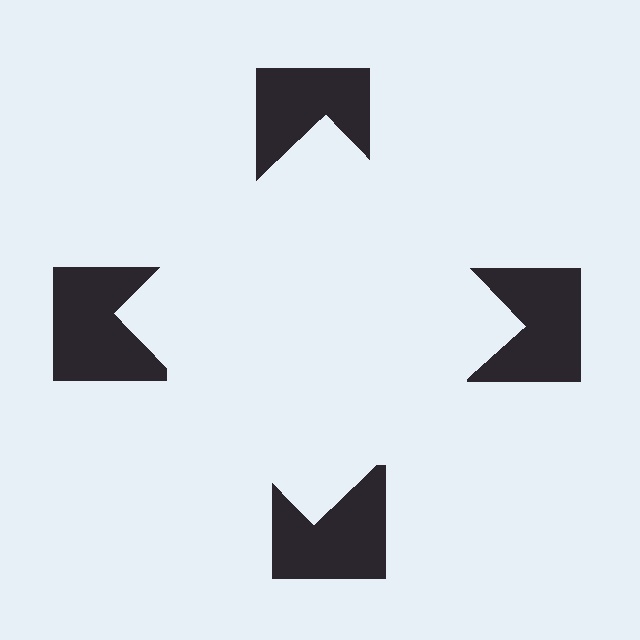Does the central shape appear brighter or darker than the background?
It typically appears slightly brighter than the background, even though no actual brightness change is drawn.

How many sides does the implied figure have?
4 sides.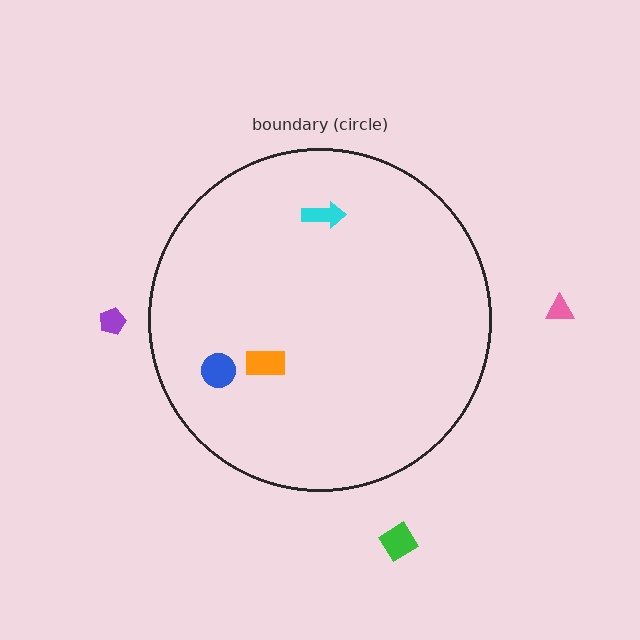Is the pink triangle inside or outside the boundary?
Outside.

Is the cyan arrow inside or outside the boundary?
Inside.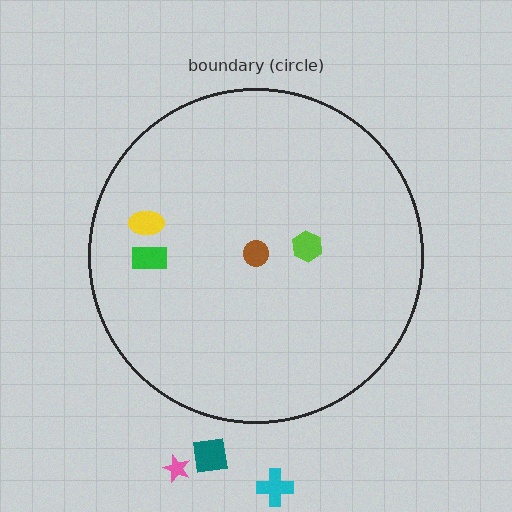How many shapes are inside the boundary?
4 inside, 3 outside.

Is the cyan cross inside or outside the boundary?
Outside.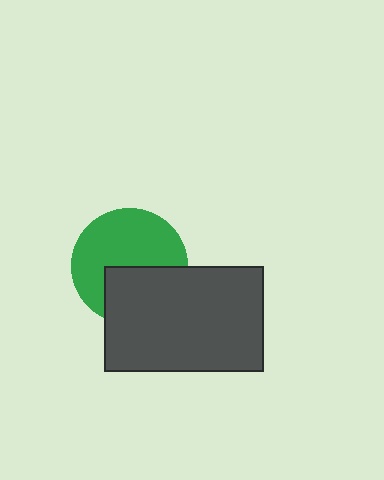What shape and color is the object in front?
The object in front is a dark gray rectangle.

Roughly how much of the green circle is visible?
About half of it is visible (roughly 61%).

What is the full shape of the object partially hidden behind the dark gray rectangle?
The partially hidden object is a green circle.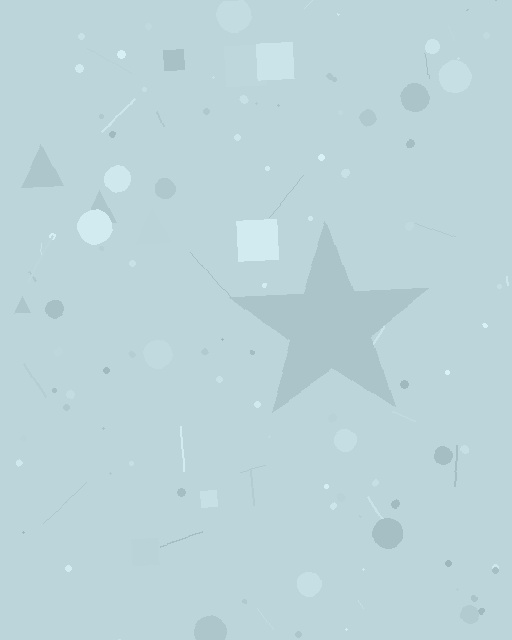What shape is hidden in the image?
A star is hidden in the image.